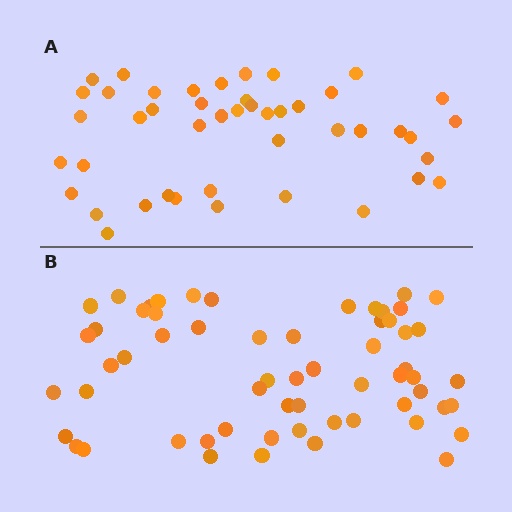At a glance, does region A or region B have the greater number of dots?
Region B (the bottom region) has more dots.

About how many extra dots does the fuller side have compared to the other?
Region B has approximately 15 more dots than region A.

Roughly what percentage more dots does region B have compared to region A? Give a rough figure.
About 35% more.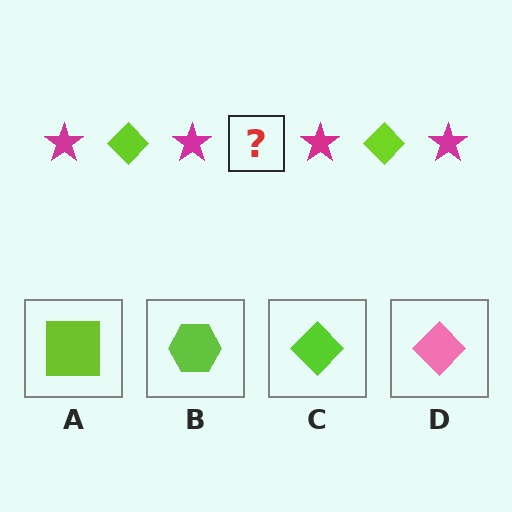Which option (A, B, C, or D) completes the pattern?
C.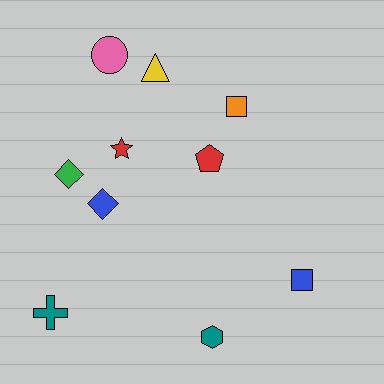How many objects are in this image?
There are 10 objects.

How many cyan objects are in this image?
There are no cyan objects.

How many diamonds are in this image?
There are 2 diamonds.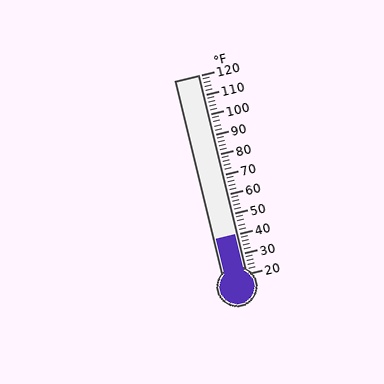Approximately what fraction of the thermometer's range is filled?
The thermometer is filled to approximately 20% of its range.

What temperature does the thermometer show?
The thermometer shows approximately 40°F.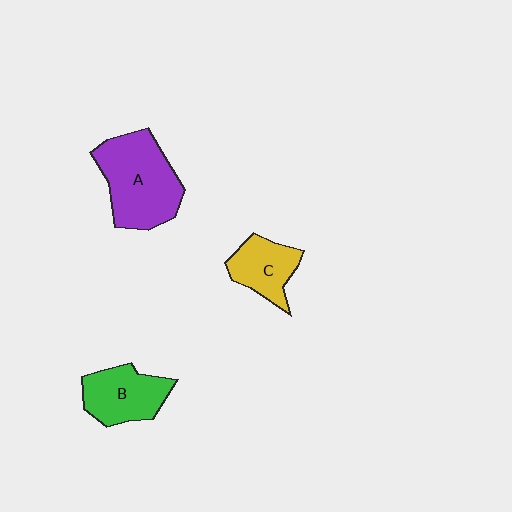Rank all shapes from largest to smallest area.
From largest to smallest: A (purple), B (green), C (yellow).